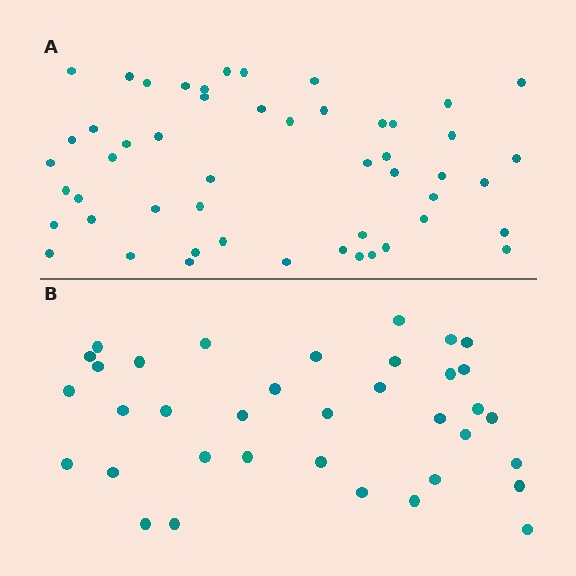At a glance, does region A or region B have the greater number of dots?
Region A (the top region) has more dots.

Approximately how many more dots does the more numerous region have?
Region A has approximately 15 more dots than region B.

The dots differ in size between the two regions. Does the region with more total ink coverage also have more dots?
No. Region B has more total ink coverage because its dots are larger, but region A actually contains more individual dots. Total area can be misleading — the number of items is what matters here.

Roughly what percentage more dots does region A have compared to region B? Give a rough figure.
About 40% more.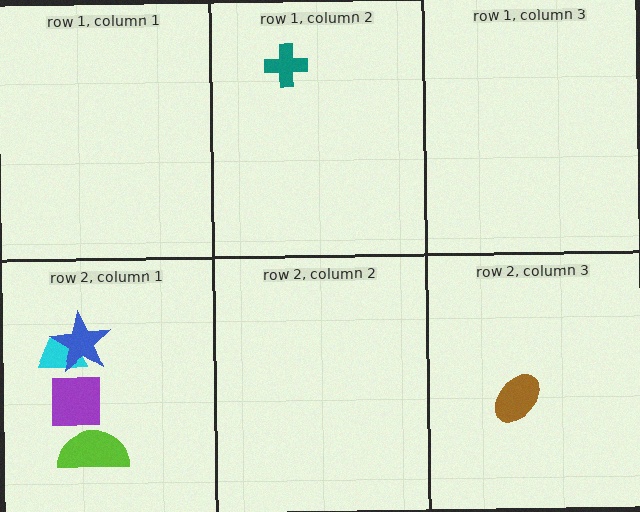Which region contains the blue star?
The row 2, column 1 region.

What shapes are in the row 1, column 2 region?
The teal cross.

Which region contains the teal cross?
The row 1, column 2 region.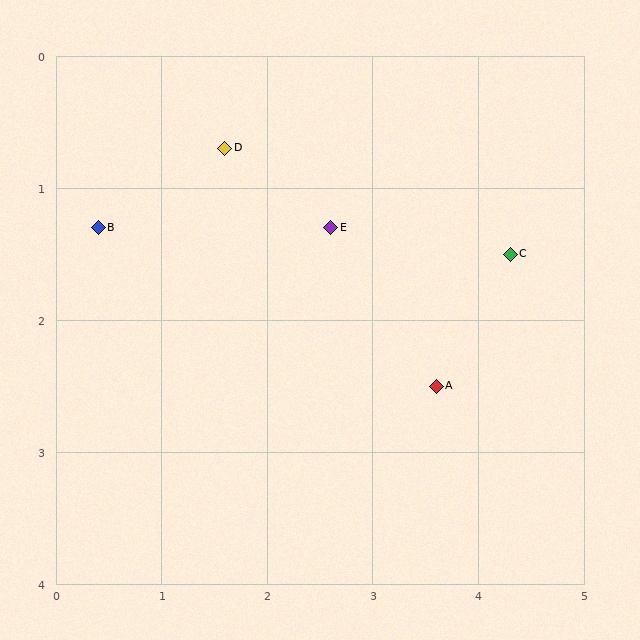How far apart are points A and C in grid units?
Points A and C are about 1.2 grid units apart.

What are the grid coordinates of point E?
Point E is at approximately (2.6, 1.3).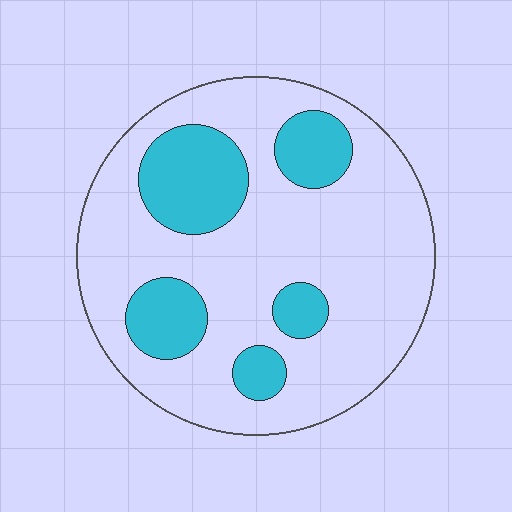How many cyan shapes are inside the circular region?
5.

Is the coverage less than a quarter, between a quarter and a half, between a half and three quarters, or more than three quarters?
Less than a quarter.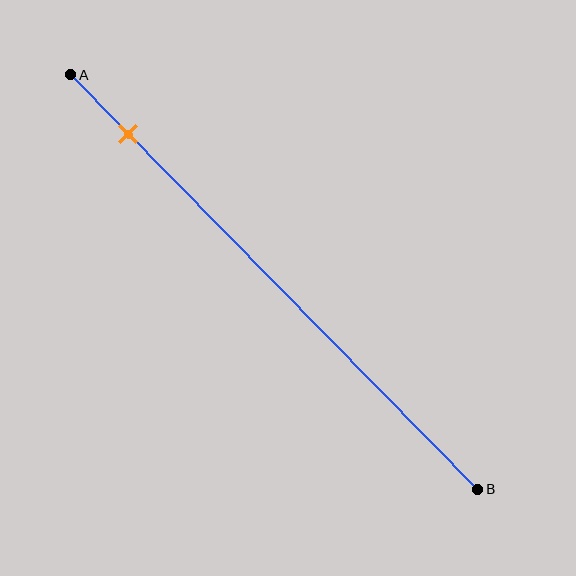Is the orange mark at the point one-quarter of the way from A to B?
No, the mark is at about 15% from A, not at the 25% one-quarter point.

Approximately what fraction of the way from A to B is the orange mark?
The orange mark is approximately 15% of the way from A to B.